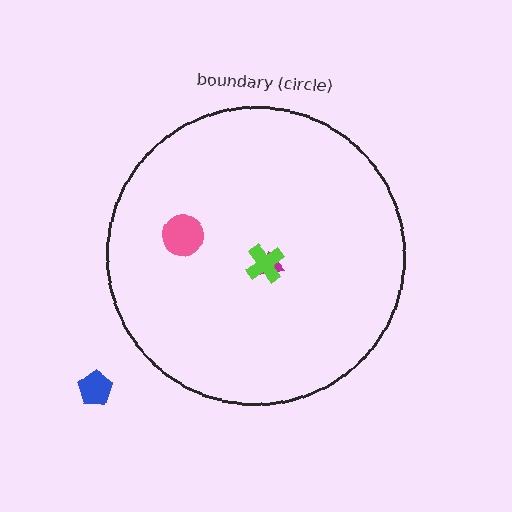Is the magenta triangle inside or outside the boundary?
Inside.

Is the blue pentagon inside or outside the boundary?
Outside.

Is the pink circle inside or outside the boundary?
Inside.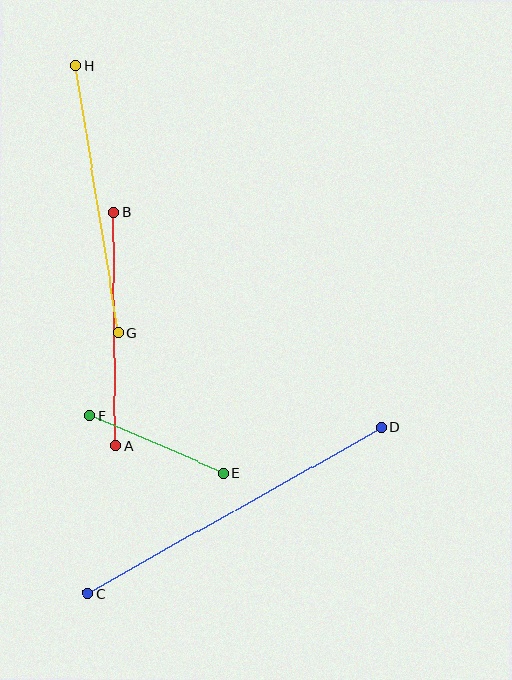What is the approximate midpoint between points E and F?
The midpoint is at approximately (157, 444) pixels.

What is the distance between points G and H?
The distance is approximately 270 pixels.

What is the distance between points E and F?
The distance is approximately 145 pixels.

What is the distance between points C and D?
The distance is approximately 337 pixels.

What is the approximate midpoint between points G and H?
The midpoint is at approximately (97, 199) pixels.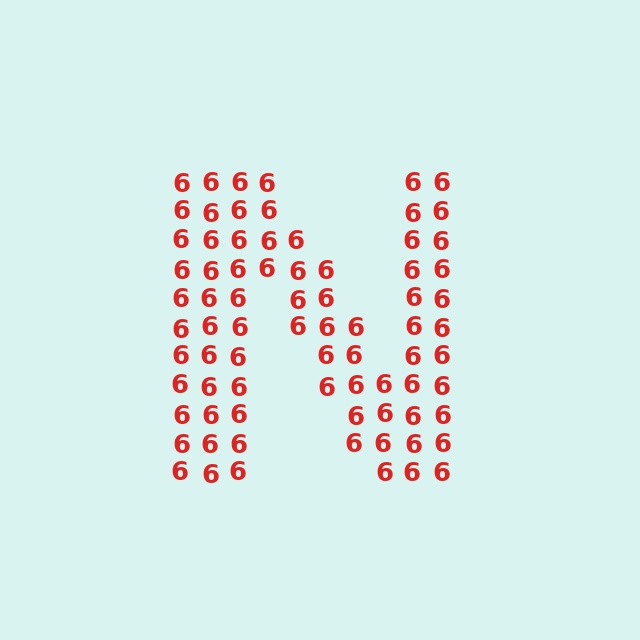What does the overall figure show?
The overall figure shows the letter N.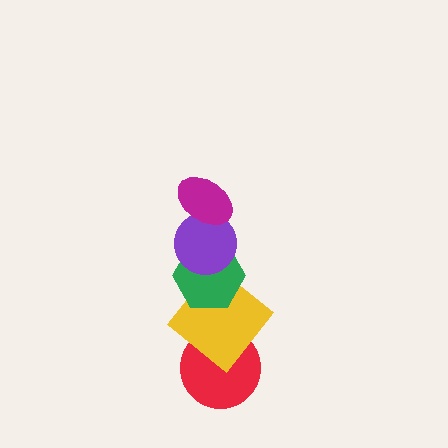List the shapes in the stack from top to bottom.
From top to bottom: the magenta ellipse, the purple circle, the green hexagon, the yellow diamond, the red circle.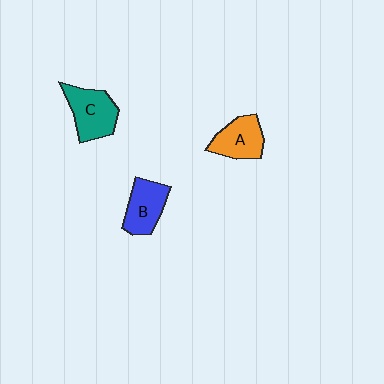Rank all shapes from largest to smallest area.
From largest to smallest: C (teal), B (blue), A (orange).